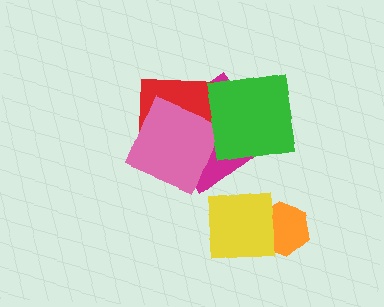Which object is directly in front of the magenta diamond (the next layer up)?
The red rectangle is directly in front of the magenta diamond.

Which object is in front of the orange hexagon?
The yellow square is in front of the orange hexagon.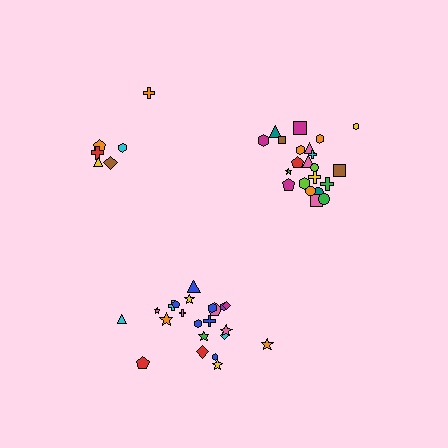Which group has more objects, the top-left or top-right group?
The top-right group.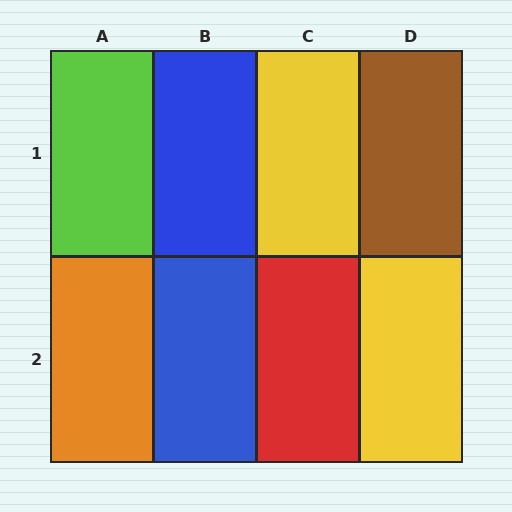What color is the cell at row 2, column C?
Red.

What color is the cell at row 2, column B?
Blue.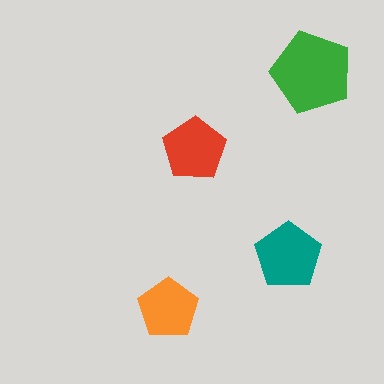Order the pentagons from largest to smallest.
the green one, the teal one, the red one, the orange one.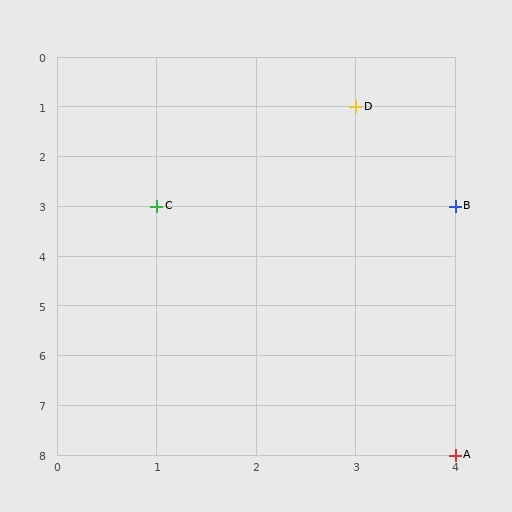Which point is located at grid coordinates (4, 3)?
Point B is at (4, 3).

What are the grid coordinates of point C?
Point C is at grid coordinates (1, 3).